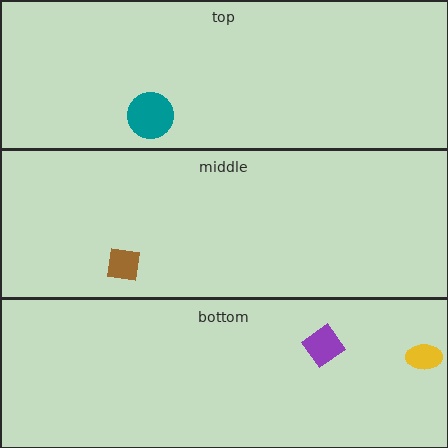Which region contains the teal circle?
The top region.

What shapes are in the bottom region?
The purple diamond, the yellow ellipse.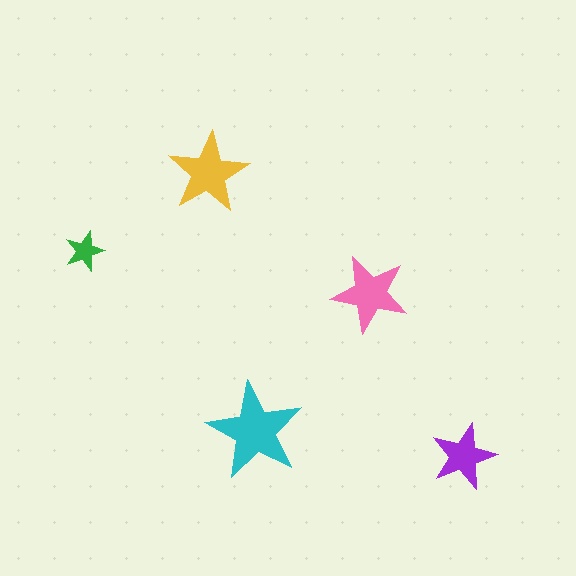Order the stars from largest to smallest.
the cyan one, the yellow one, the pink one, the purple one, the green one.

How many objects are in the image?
There are 5 objects in the image.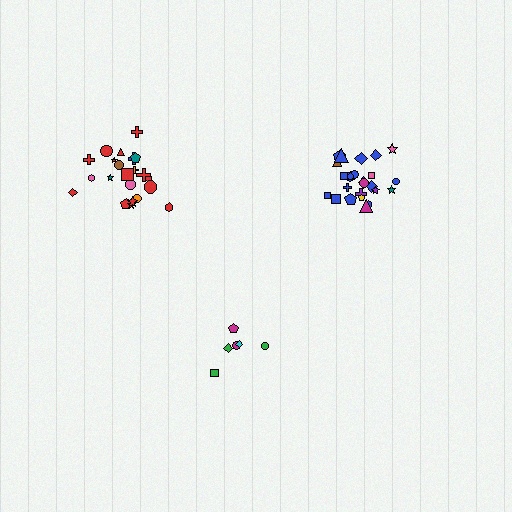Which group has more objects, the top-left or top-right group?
The top-right group.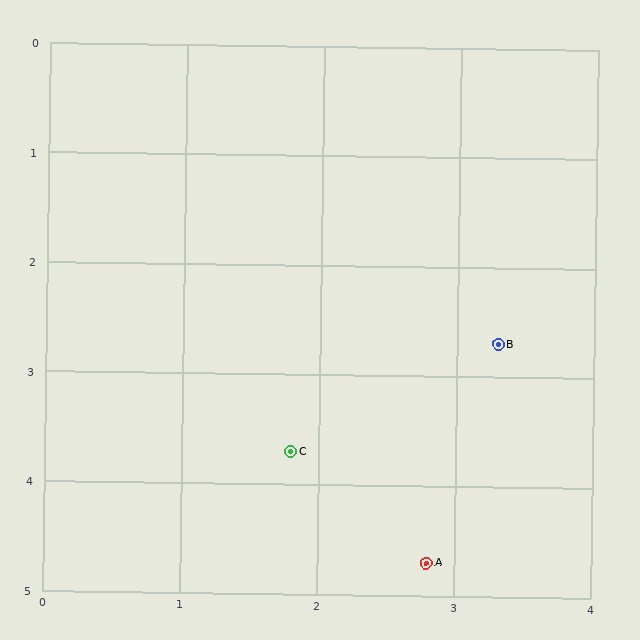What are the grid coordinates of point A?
Point A is at approximately (2.8, 4.7).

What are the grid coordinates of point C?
Point C is at approximately (1.8, 3.7).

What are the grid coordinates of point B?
Point B is at approximately (3.3, 2.7).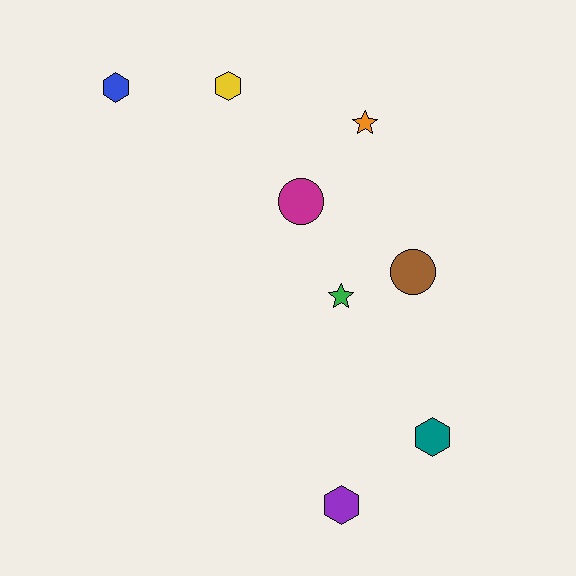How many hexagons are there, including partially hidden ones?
There are 4 hexagons.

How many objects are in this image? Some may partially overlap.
There are 8 objects.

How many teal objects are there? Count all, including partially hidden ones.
There is 1 teal object.